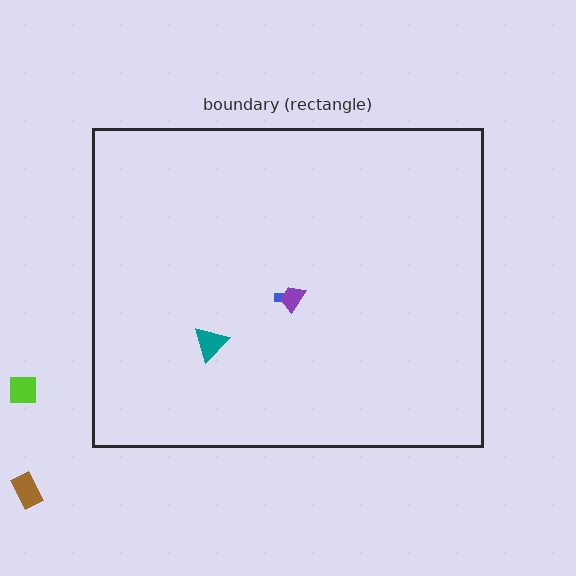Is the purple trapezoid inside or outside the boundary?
Inside.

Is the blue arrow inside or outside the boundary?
Inside.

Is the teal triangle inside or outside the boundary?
Inside.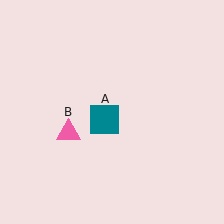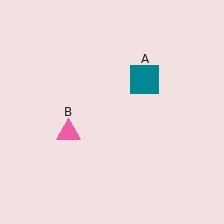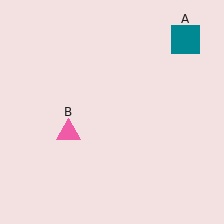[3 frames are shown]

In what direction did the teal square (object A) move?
The teal square (object A) moved up and to the right.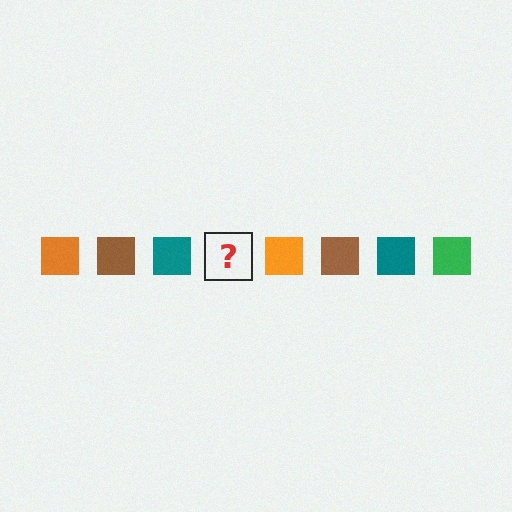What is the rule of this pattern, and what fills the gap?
The rule is that the pattern cycles through orange, brown, teal, green squares. The gap should be filled with a green square.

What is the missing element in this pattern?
The missing element is a green square.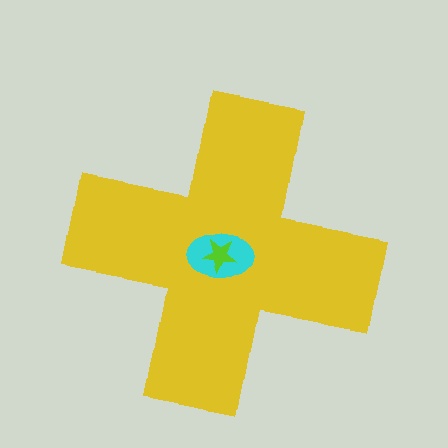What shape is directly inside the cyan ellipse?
The lime star.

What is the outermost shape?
The yellow cross.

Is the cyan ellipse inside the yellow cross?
Yes.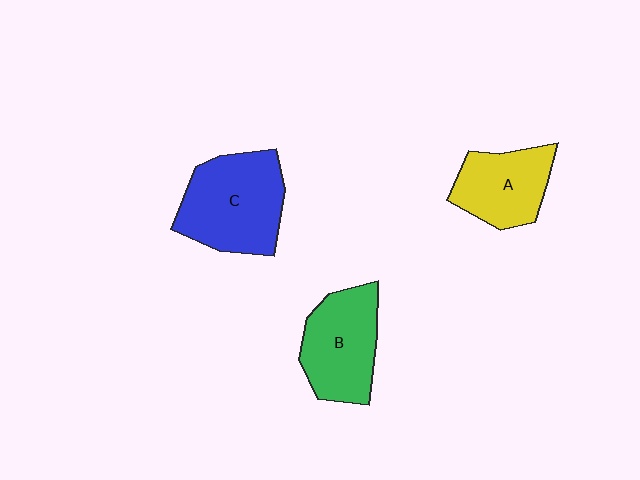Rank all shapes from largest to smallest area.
From largest to smallest: C (blue), B (green), A (yellow).